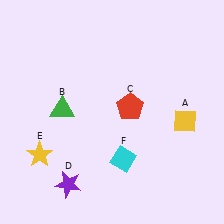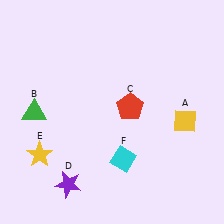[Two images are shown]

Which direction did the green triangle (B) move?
The green triangle (B) moved left.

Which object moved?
The green triangle (B) moved left.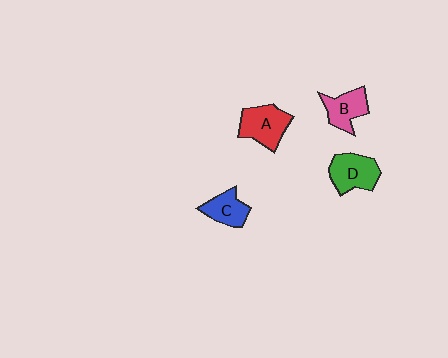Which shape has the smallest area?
Shape C (blue).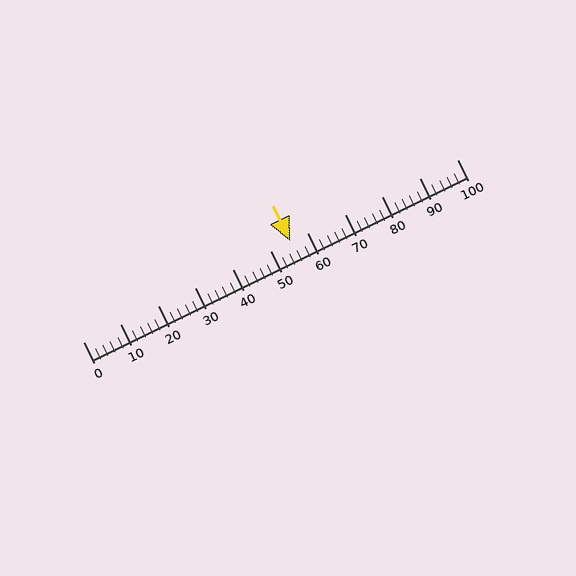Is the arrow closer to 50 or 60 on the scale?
The arrow is closer to 60.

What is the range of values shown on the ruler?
The ruler shows values from 0 to 100.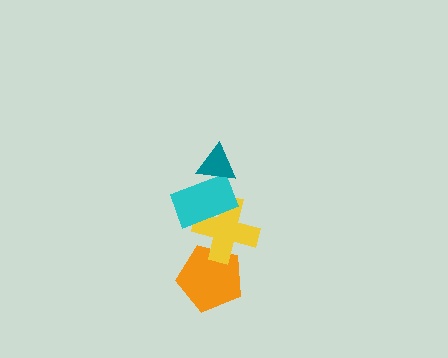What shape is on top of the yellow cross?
The cyan rectangle is on top of the yellow cross.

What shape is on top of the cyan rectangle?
The teal triangle is on top of the cyan rectangle.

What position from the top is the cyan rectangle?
The cyan rectangle is 2nd from the top.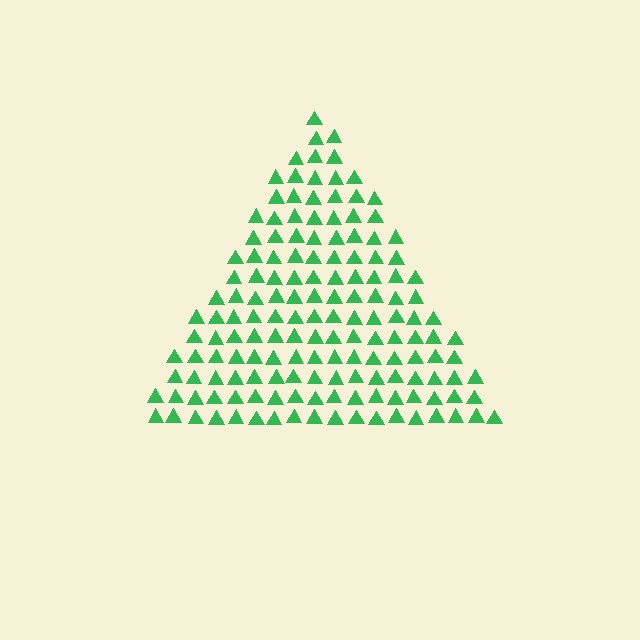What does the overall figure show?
The overall figure shows a triangle.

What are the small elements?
The small elements are triangles.